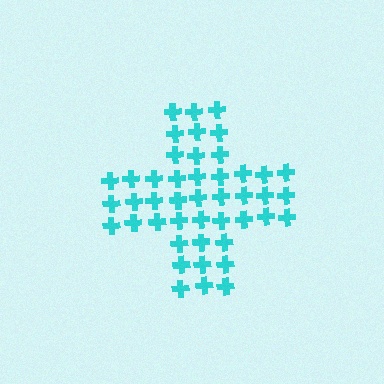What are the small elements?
The small elements are crosses.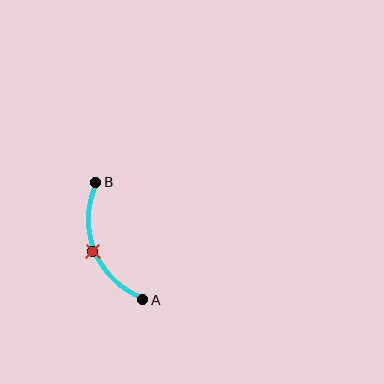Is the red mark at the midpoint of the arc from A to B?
Yes. The red mark lies on the arc at equal arc-length from both A and B — it is the arc midpoint.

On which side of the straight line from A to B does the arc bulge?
The arc bulges to the left of the straight line connecting A and B.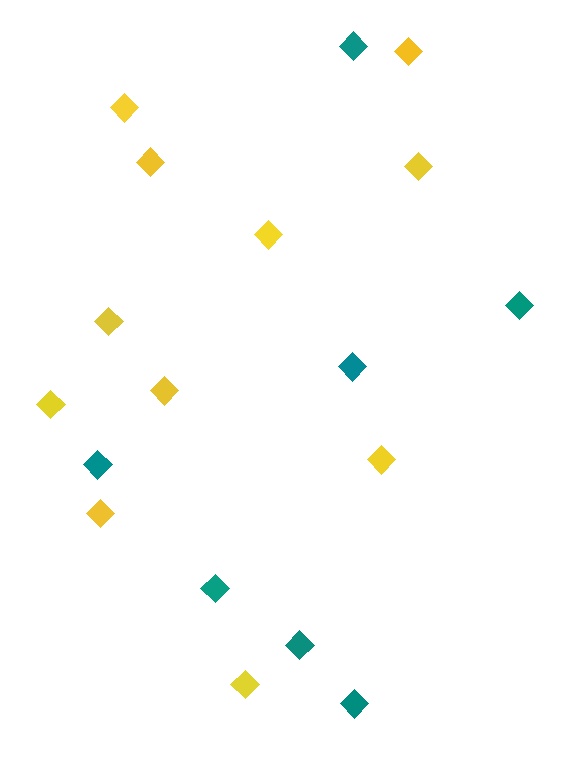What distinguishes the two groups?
There are 2 groups: one group of yellow diamonds (11) and one group of teal diamonds (7).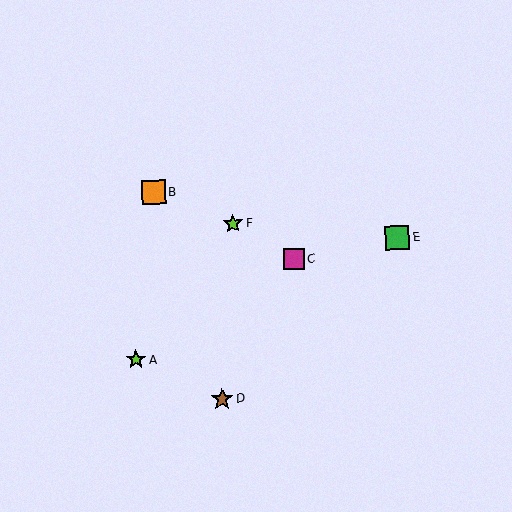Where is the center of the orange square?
The center of the orange square is at (154, 192).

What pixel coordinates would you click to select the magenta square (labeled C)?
Click at (294, 259) to select the magenta square C.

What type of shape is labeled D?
Shape D is a brown star.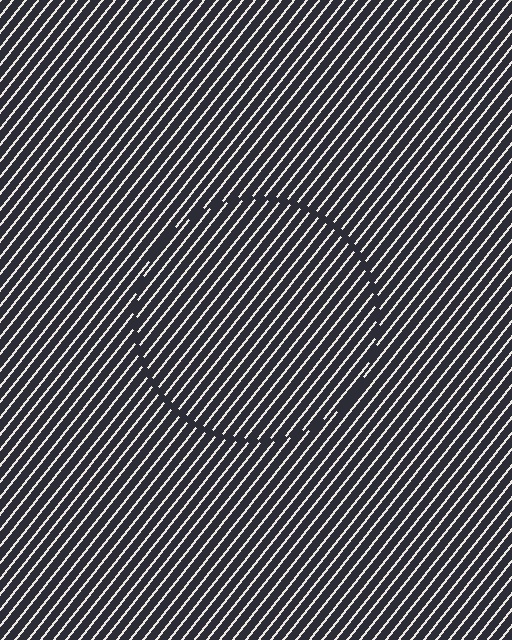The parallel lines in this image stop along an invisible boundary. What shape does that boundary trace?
An illusory circle. The interior of the shape contains the same grating, shifted by half a period — the contour is defined by the phase discontinuity where line-ends from the inner and outer gratings abut.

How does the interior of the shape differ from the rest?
The interior of the shape contains the same grating, shifted by half a period — the contour is defined by the phase discontinuity where line-ends from the inner and outer gratings abut.